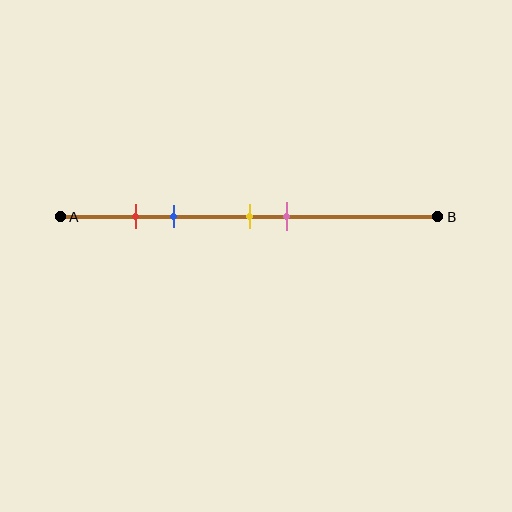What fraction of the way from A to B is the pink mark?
The pink mark is approximately 60% (0.6) of the way from A to B.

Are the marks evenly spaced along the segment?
No, the marks are not evenly spaced.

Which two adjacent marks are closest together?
The red and blue marks are the closest adjacent pair.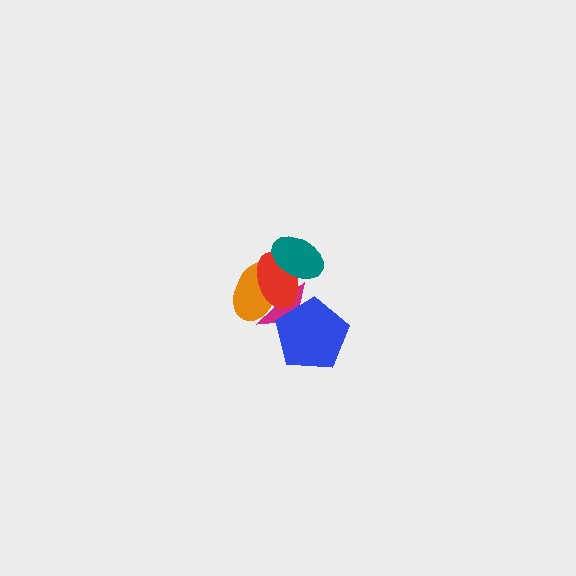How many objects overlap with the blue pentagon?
1 object overlaps with the blue pentagon.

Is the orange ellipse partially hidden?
Yes, it is partially covered by another shape.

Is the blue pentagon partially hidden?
No, no other shape covers it.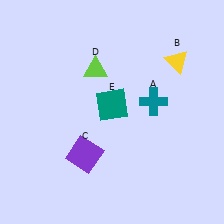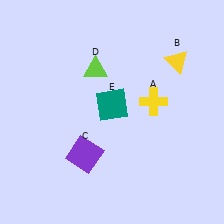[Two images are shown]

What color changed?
The cross (A) changed from teal in Image 1 to yellow in Image 2.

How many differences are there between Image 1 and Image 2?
There is 1 difference between the two images.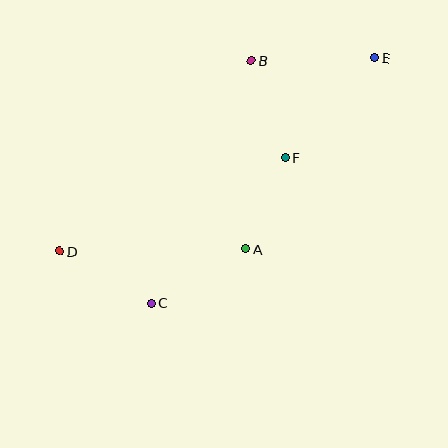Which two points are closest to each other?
Points A and F are closest to each other.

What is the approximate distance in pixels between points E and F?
The distance between E and F is approximately 134 pixels.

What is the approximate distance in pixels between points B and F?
The distance between B and F is approximately 103 pixels.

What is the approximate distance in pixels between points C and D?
The distance between C and D is approximately 106 pixels.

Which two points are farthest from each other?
Points D and E are farthest from each other.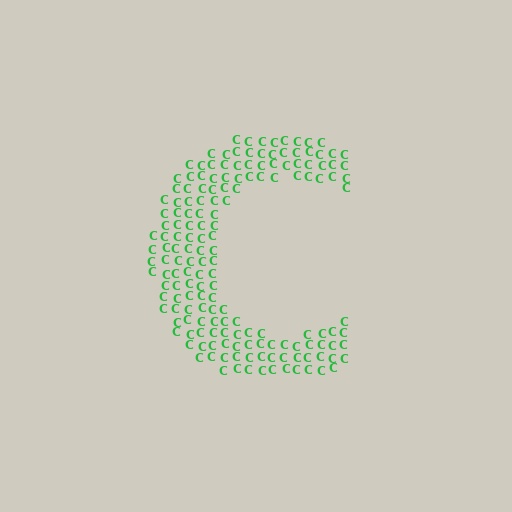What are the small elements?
The small elements are letter C's.